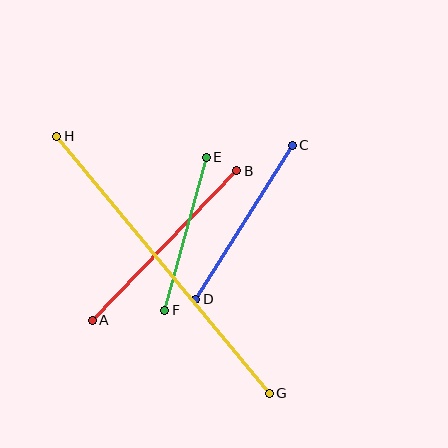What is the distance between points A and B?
The distance is approximately 208 pixels.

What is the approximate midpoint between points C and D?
The midpoint is at approximately (244, 222) pixels.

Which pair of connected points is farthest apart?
Points G and H are farthest apart.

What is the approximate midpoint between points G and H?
The midpoint is at approximately (163, 265) pixels.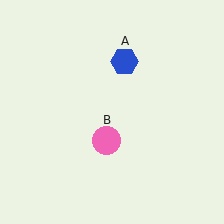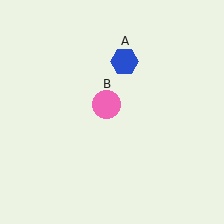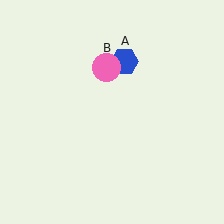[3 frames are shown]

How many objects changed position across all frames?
1 object changed position: pink circle (object B).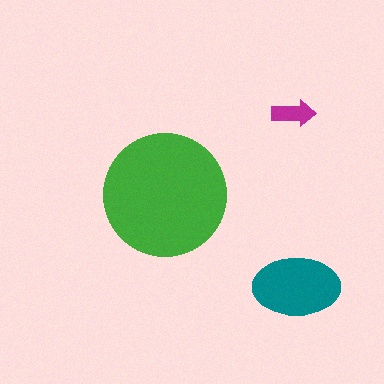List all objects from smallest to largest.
The magenta arrow, the teal ellipse, the green circle.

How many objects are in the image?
There are 3 objects in the image.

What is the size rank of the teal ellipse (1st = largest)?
2nd.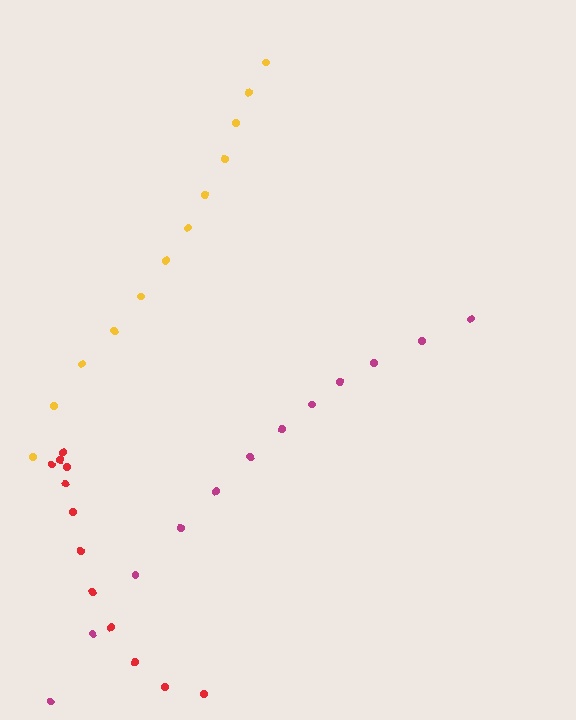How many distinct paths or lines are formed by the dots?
There are 3 distinct paths.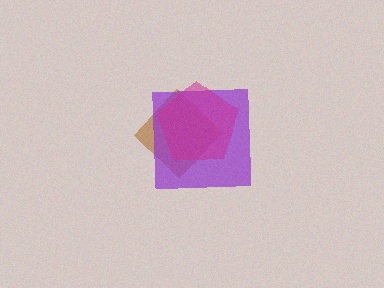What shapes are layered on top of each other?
The layered shapes are: a brown diamond, a purple square, a magenta pentagon.